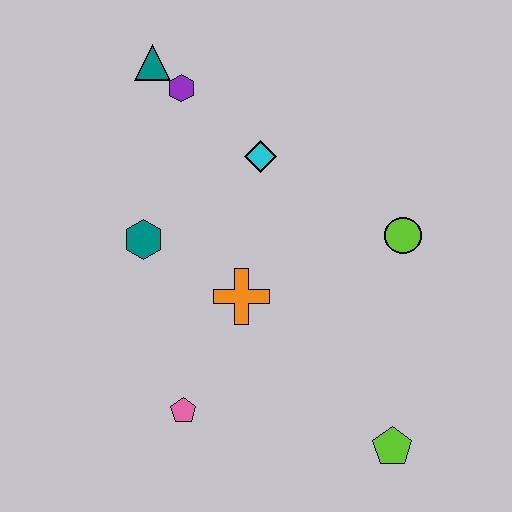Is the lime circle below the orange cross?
No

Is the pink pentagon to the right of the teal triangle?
Yes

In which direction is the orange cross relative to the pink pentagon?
The orange cross is above the pink pentagon.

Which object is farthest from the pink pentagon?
The teal triangle is farthest from the pink pentagon.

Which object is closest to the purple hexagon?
The teal triangle is closest to the purple hexagon.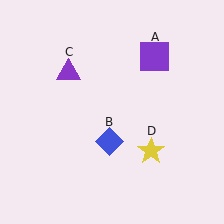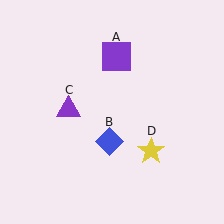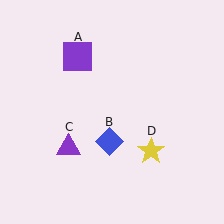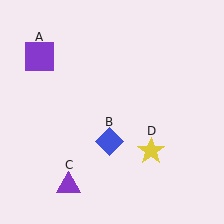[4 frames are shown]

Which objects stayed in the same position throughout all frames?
Blue diamond (object B) and yellow star (object D) remained stationary.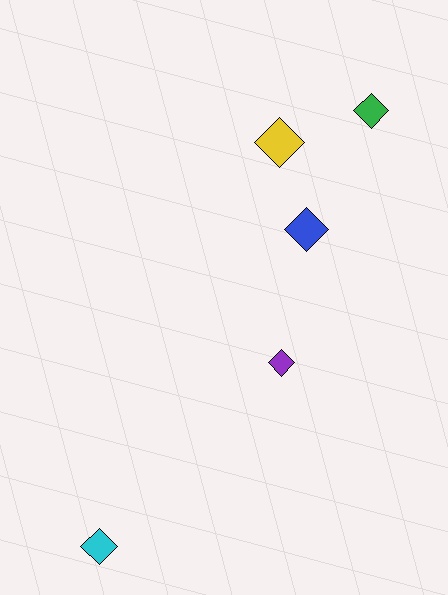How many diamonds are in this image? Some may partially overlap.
There are 5 diamonds.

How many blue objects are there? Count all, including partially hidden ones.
There is 1 blue object.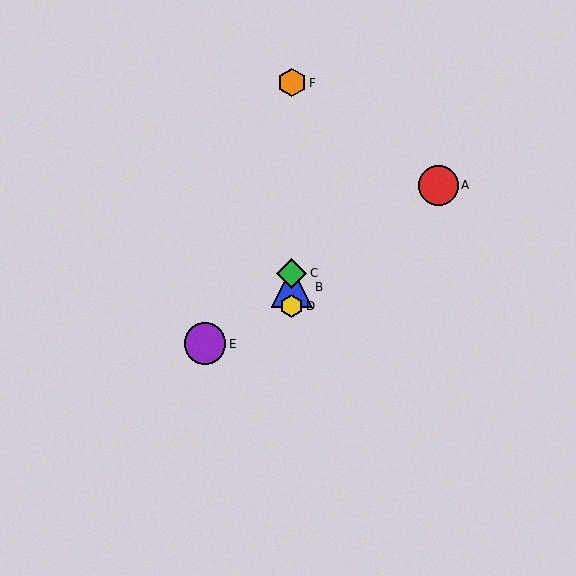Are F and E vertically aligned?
No, F is at x≈292 and E is at x≈205.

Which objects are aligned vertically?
Objects B, C, D, F are aligned vertically.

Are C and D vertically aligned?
Yes, both are at x≈292.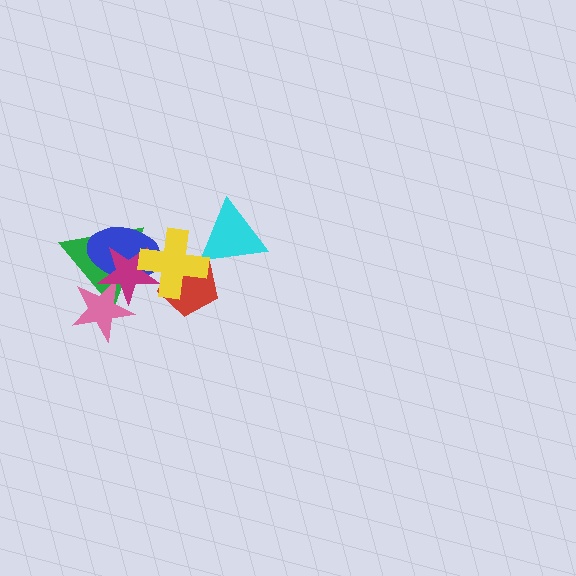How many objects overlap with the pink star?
3 objects overlap with the pink star.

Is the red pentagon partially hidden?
Yes, it is partially covered by another shape.